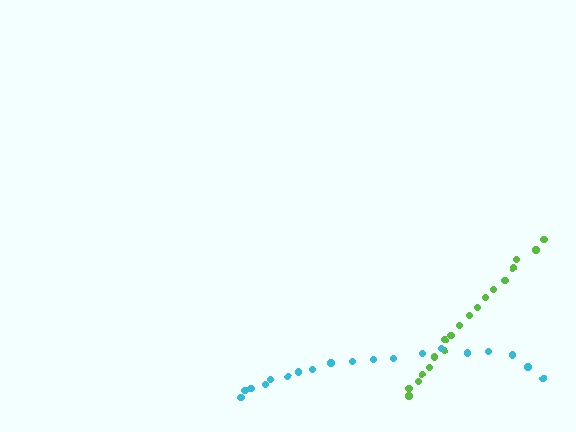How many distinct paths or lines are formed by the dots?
There are 2 distinct paths.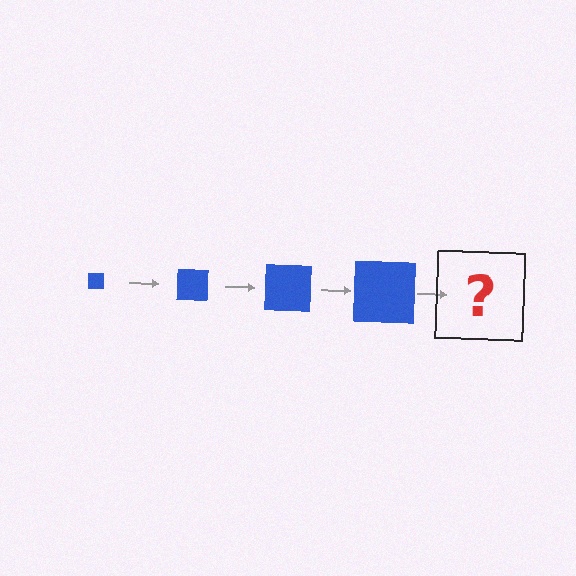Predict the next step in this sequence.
The next step is a blue square, larger than the previous one.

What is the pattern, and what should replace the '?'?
The pattern is that the square gets progressively larger each step. The '?' should be a blue square, larger than the previous one.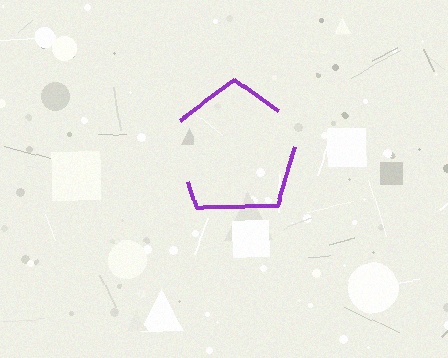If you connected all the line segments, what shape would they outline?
They would outline a pentagon.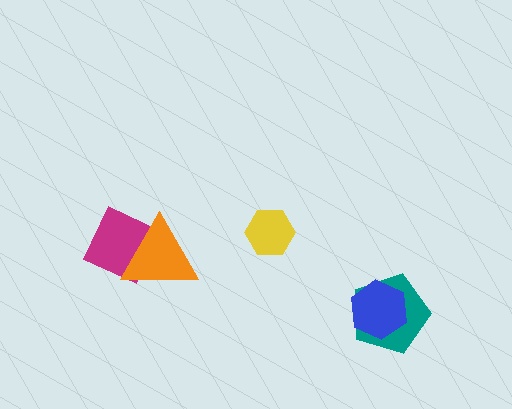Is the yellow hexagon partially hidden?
No, no other shape covers it.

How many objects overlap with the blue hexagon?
1 object overlaps with the blue hexagon.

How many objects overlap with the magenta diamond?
1 object overlaps with the magenta diamond.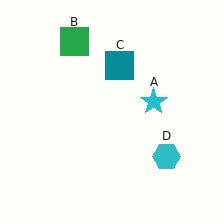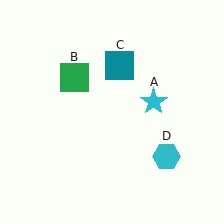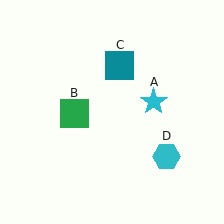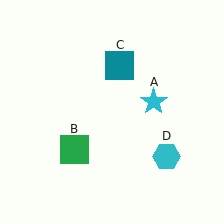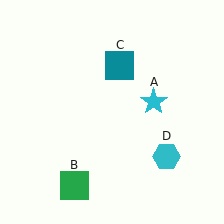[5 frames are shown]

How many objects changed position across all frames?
1 object changed position: green square (object B).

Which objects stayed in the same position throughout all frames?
Cyan star (object A) and teal square (object C) and cyan hexagon (object D) remained stationary.